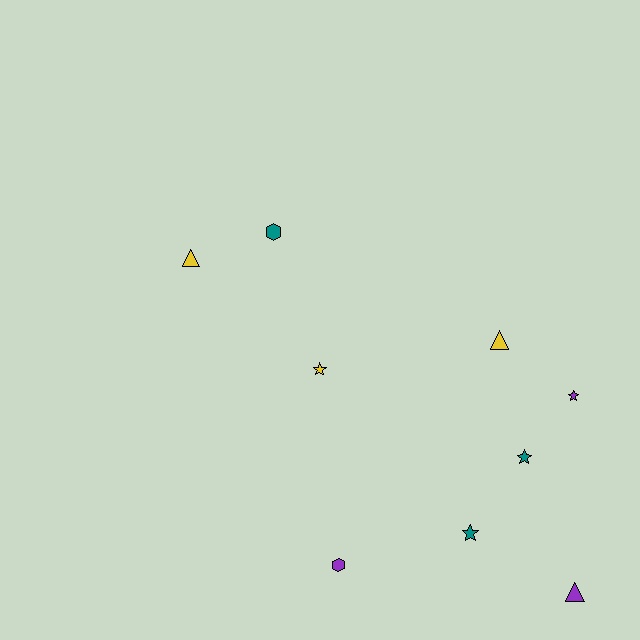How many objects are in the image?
There are 9 objects.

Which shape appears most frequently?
Star, with 4 objects.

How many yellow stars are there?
There is 1 yellow star.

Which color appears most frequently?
Yellow, with 3 objects.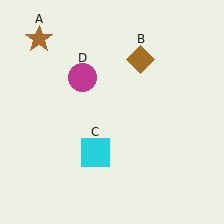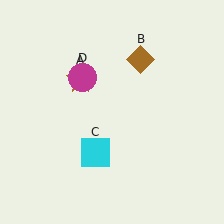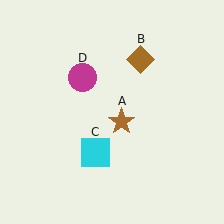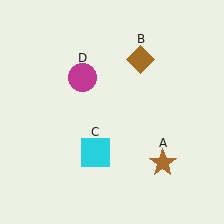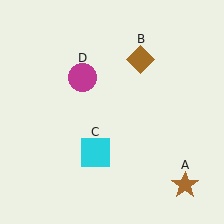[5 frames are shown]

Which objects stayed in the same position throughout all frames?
Brown diamond (object B) and cyan square (object C) and magenta circle (object D) remained stationary.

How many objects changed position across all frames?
1 object changed position: brown star (object A).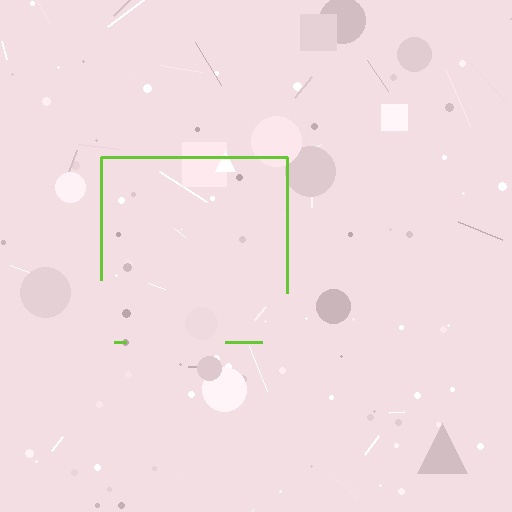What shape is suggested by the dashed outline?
The dashed outline suggests a square.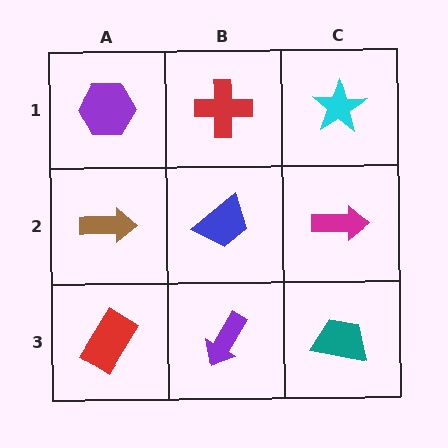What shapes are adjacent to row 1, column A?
A brown arrow (row 2, column A), a red cross (row 1, column B).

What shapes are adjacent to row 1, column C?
A magenta arrow (row 2, column C), a red cross (row 1, column B).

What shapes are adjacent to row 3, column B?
A blue trapezoid (row 2, column B), a red rectangle (row 3, column A), a teal trapezoid (row 3, column C).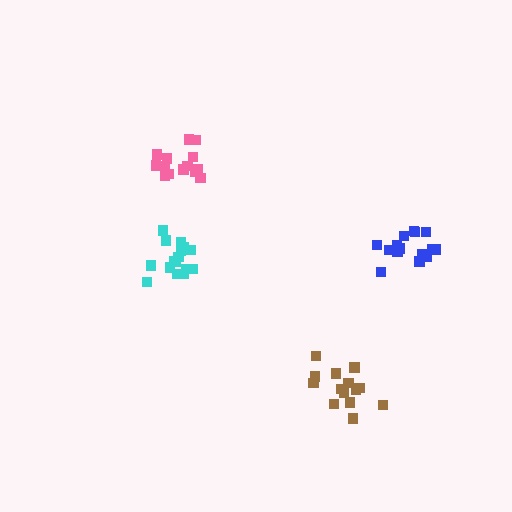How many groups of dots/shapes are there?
There are 4 groups.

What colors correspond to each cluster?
The clusters are colored: cyan, blue, pink, brown.